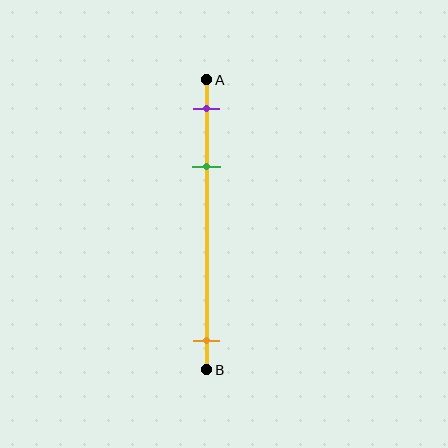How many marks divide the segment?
There are 3 marks dividing the segment.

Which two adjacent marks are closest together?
The purple and green marks are the closest adjacent pair.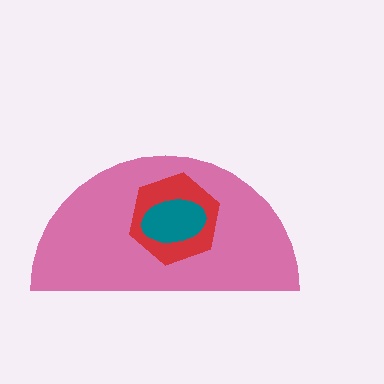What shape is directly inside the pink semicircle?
The red hexagon.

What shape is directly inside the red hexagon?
The teal ellipse.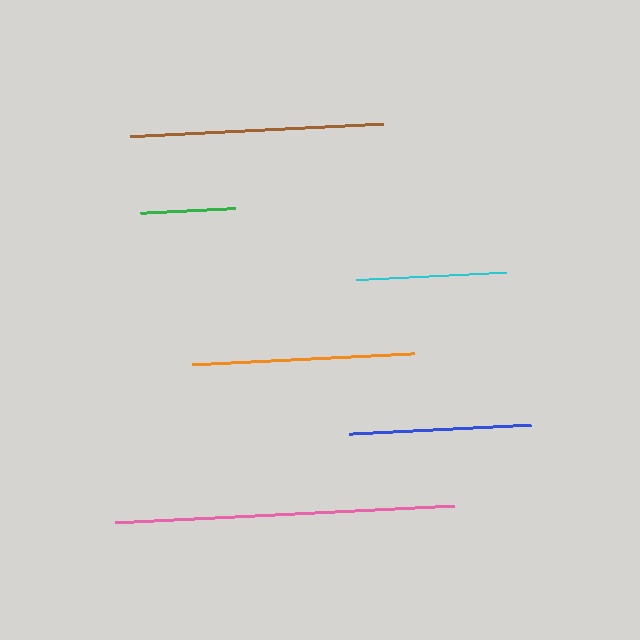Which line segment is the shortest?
The green line is the shortest at approximately 95 pixels.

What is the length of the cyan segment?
The cyan segment is approximately 150 pixels long.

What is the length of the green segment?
The green segment is approximately 95 pixels long.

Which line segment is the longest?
The pink line is the longest at approximately 340 pixels.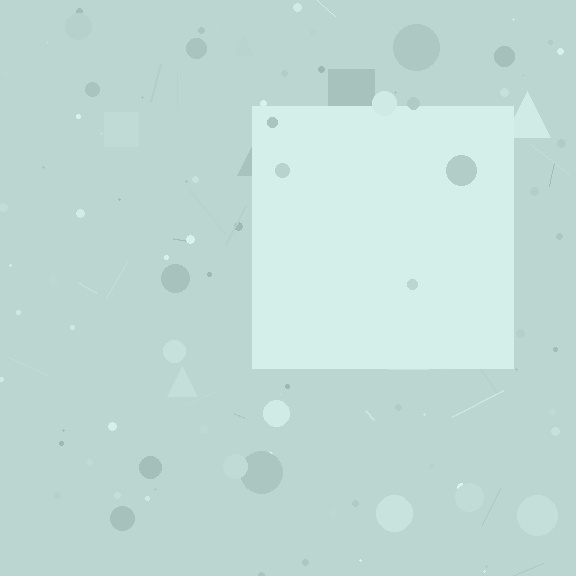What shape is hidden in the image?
A square is hidden in the image.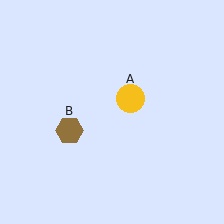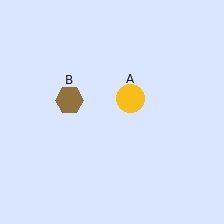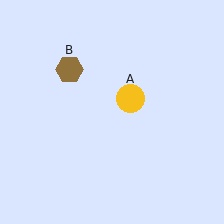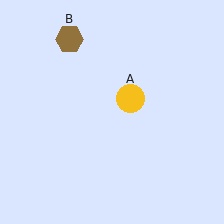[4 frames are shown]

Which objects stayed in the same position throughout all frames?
Yellow circle (object A) remained stationary.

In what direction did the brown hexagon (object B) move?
The brown hexagon (object B) moved up.